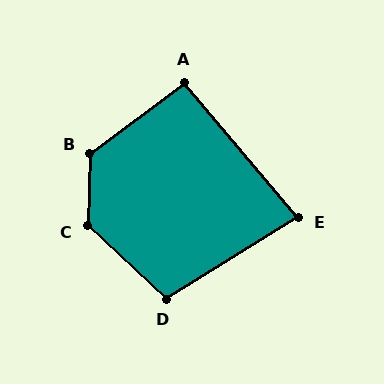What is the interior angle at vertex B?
Approximately 128 degrees (obtuse).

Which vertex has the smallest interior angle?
E, at approximately 81 degrees.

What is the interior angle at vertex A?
Approximately 94 degrees (approximately right).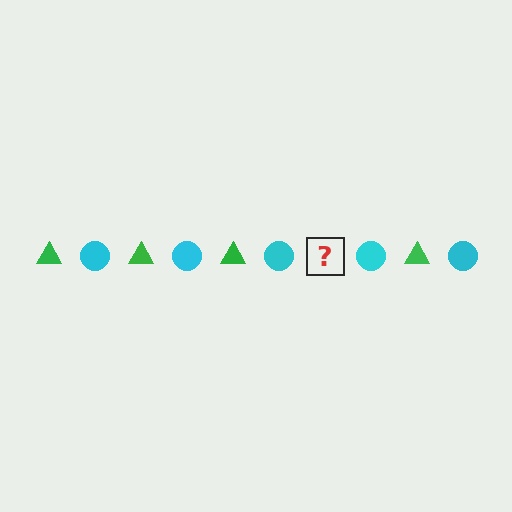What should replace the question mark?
The question mark should be replaced with a green triangle.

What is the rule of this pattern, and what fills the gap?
The rule is that the pattern alternates between green triangle and cyan circle. The gap should be filled with a green triangle.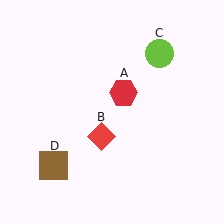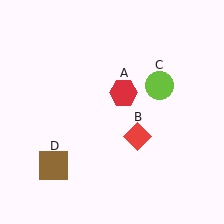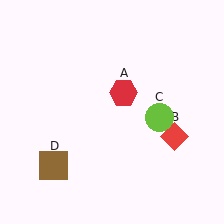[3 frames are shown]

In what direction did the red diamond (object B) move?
The red diamond (object B) moved right.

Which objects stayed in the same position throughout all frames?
Red hexagon (object A) and brown square (object D) remained stationary.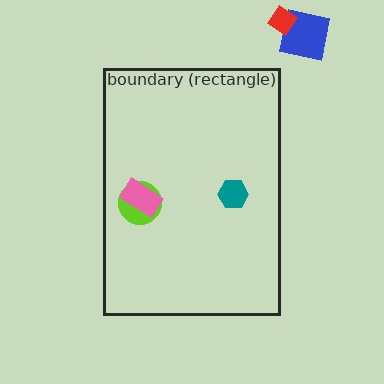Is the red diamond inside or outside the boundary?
Outside.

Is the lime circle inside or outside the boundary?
Inside.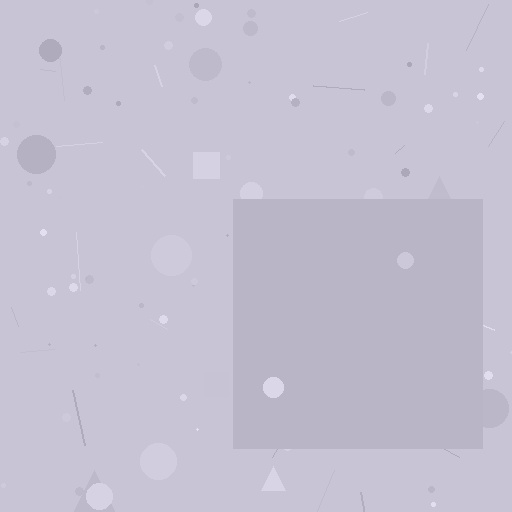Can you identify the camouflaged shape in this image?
The camouflaged shape is a square.